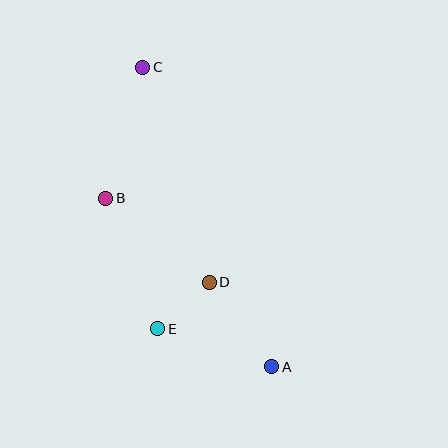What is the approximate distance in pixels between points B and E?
The distance between B and E is approximately 140 pixels.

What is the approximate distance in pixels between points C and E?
The distance between C and E is approximately 262 pixels.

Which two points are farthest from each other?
Points A and C are farthest from each other.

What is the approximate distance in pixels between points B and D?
The distance between B and D is approximately 133 pixels.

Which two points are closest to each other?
Points D and E are closest to each other.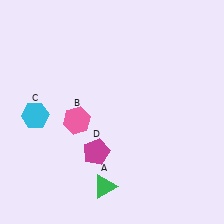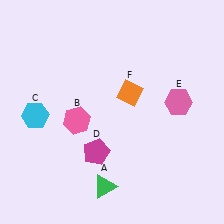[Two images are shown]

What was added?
A pink hexagon (E), an orange diamond (F) were added in Image 2.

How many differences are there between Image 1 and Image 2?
There are 2 differences between the two images.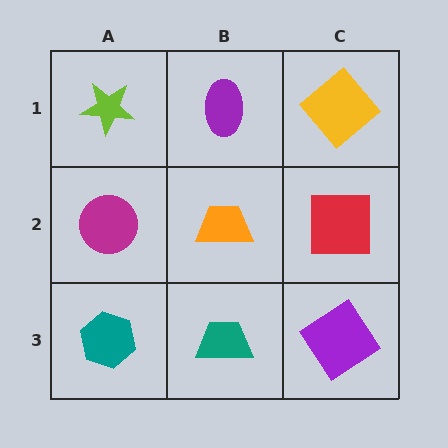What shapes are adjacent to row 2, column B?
A purple ellipse (row 1, column B), a teal trapezoid (row 3, column B), a magenta circle (row 2, column A), a red square (row 2, column C).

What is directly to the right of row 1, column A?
A purple ellipse.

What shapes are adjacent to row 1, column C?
A red square (row 2, column C), a purple ellipse (row 1, column B).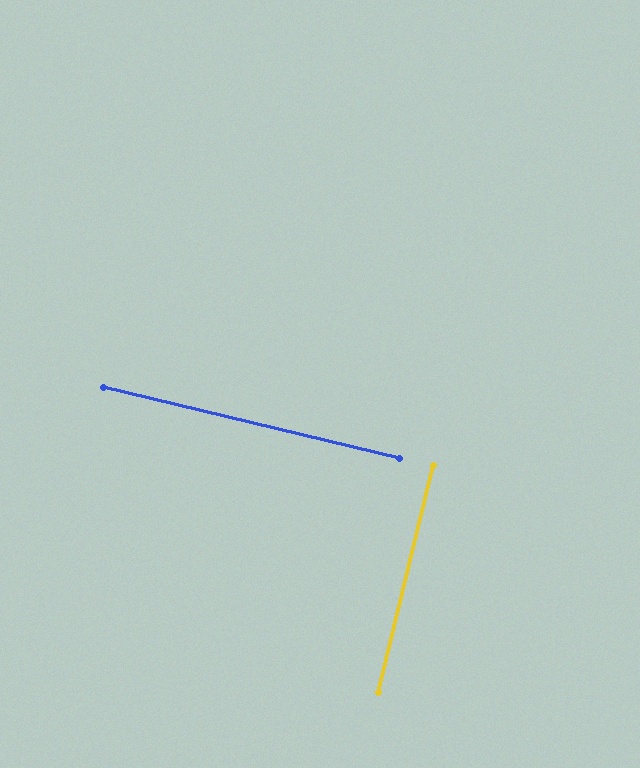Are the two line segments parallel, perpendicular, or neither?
Perpendicular — they meet at approximately 90°.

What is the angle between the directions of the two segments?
Approximately 90 degrees.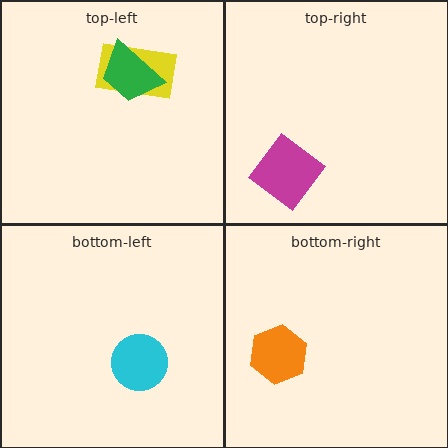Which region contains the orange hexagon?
The bottom-right region.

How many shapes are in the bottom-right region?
1.